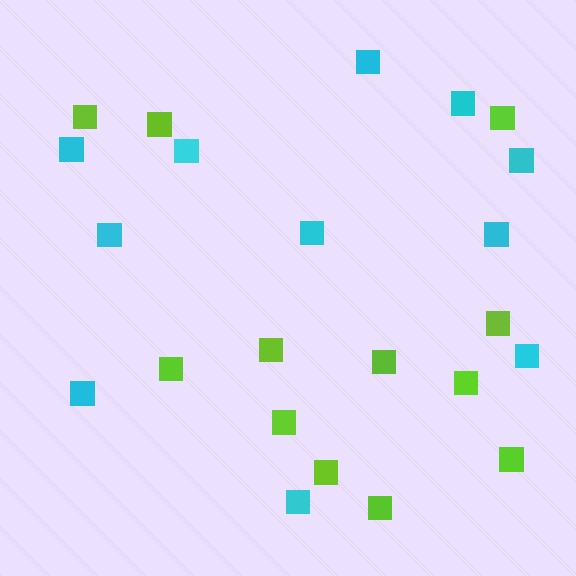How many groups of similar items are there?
There are 2 groups: one group of lime squares (12) and one group of cyan squares (11).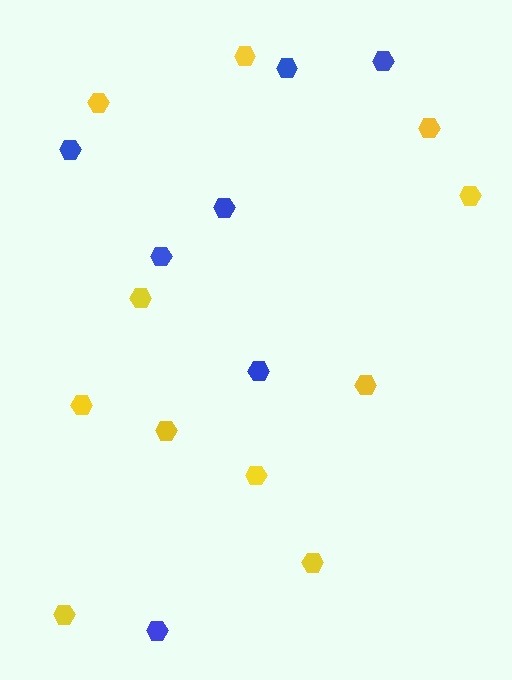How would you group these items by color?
There are 2 groups: one group of yellow hexagons (11) and one group of blue hexagons (7).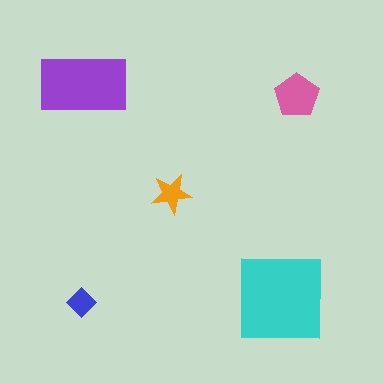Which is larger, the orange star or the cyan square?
The cyan square.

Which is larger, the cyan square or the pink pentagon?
The cyan square.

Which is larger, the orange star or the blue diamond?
The orange star.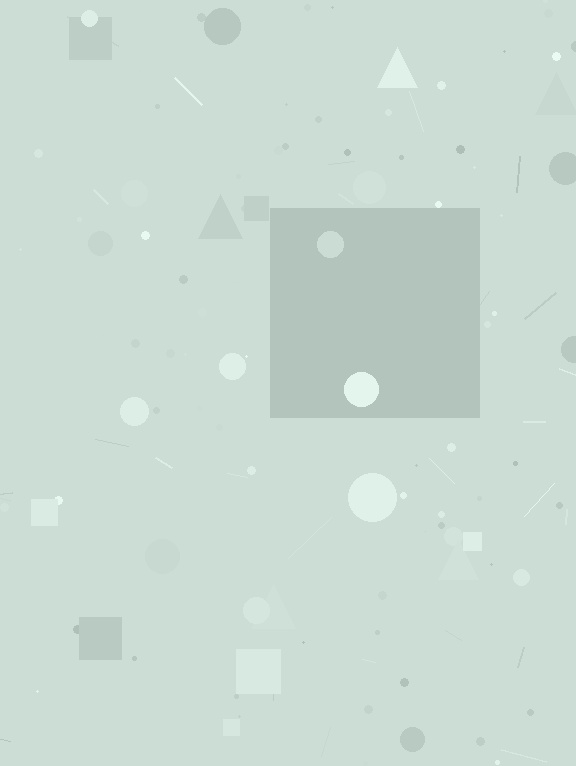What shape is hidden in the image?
A square is hidden in the image.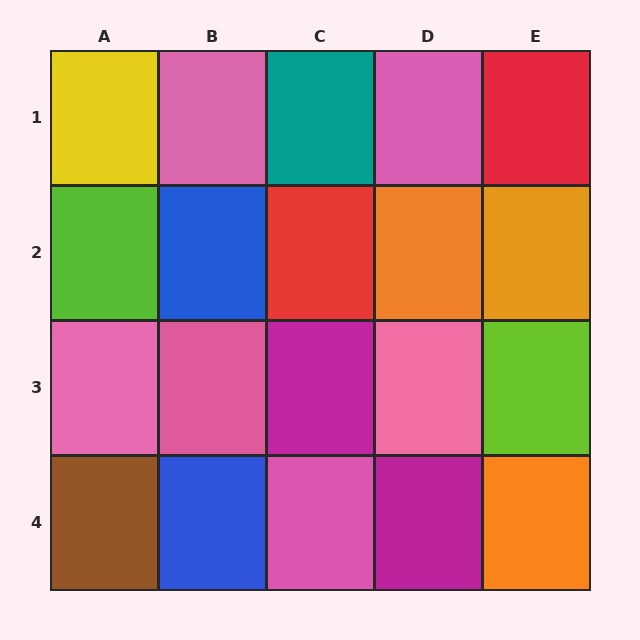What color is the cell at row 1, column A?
Yellow.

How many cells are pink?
6 cells are pink.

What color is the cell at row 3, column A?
Pink.